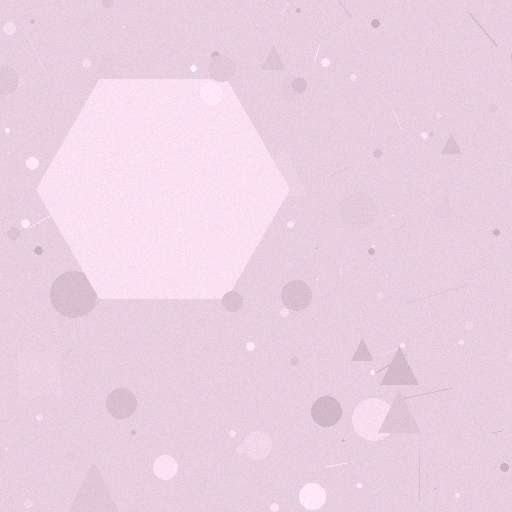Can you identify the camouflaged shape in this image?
The camouflaged shape is a hexagon.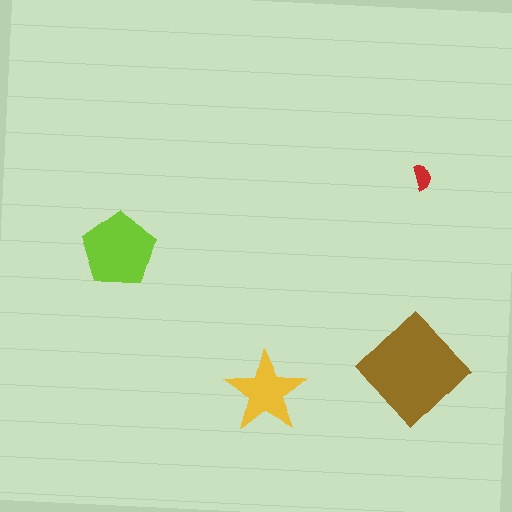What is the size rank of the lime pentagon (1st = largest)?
2nd.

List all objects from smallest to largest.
The red semicircle, the yellow star, the lime pentagon, the brown diamond.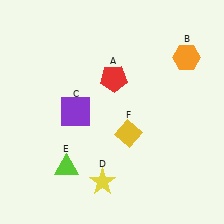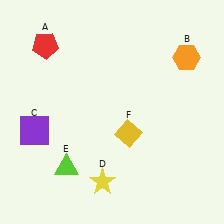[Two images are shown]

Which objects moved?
The objects that moved are: the red pentagon (A), the purple square (C).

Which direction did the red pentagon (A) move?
The red pentagon (A) moved left.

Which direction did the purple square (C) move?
The purple square (C) moved left.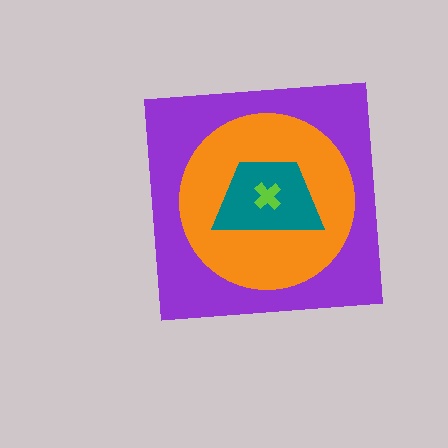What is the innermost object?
The lime cross.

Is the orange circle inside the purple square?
Yes.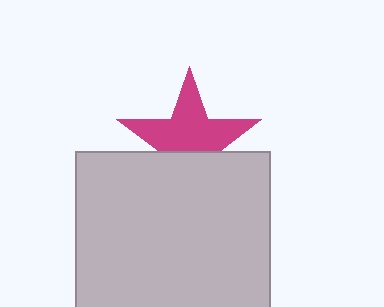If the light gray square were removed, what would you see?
You would see the complete magenta star.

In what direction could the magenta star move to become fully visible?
The magenta star could move up. That would shift it out from behind the light gray square entirely.